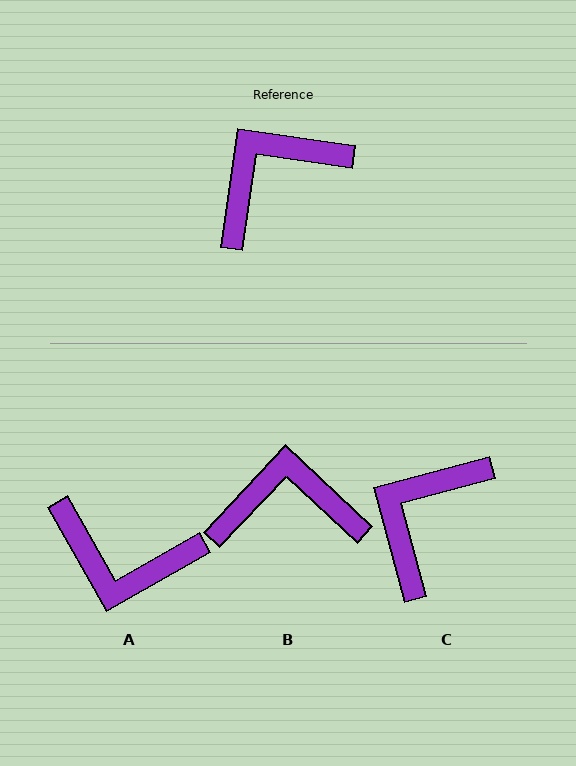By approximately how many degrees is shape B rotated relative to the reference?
Approximately 35 degrees clockwise.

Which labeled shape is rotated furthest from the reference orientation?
A, about 128 degrees away.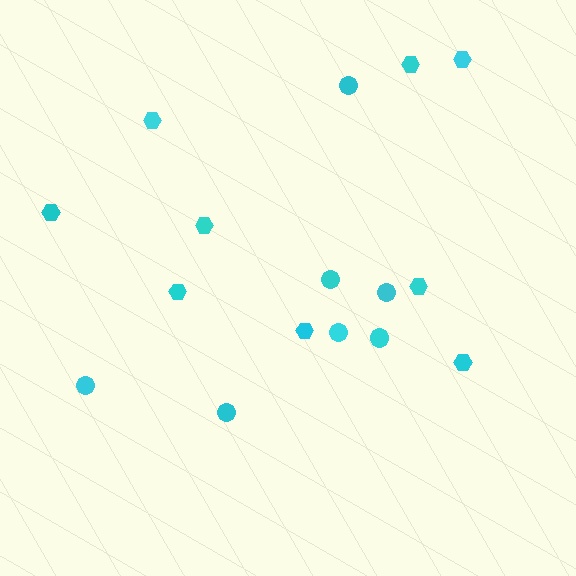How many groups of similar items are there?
There are 2 groups: one group of circles (7) and one group of hexagons (9).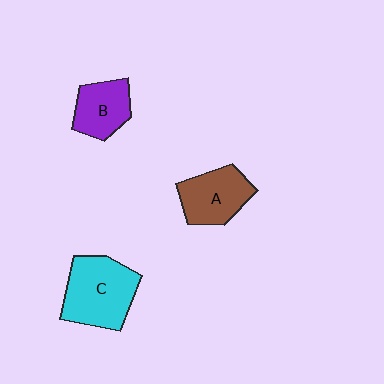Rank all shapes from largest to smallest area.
From largest to smallest: C (cyan), A (brown), B (purple).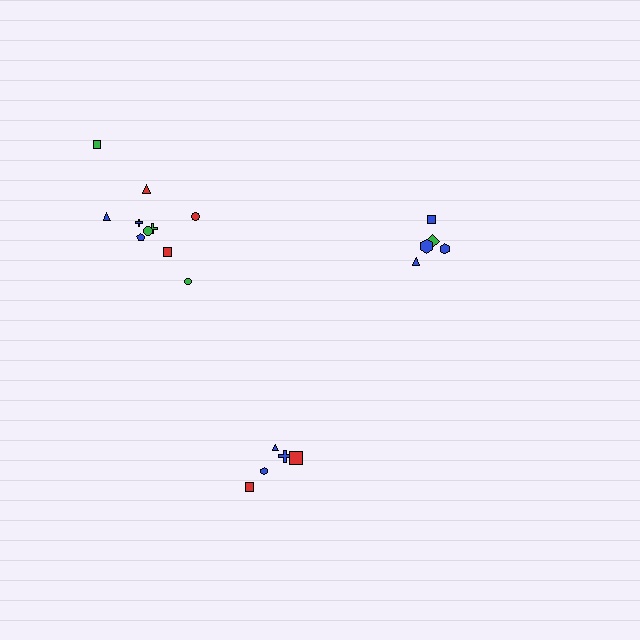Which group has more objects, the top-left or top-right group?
The top-left group.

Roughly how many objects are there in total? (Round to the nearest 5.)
Roughly 20 objects in total.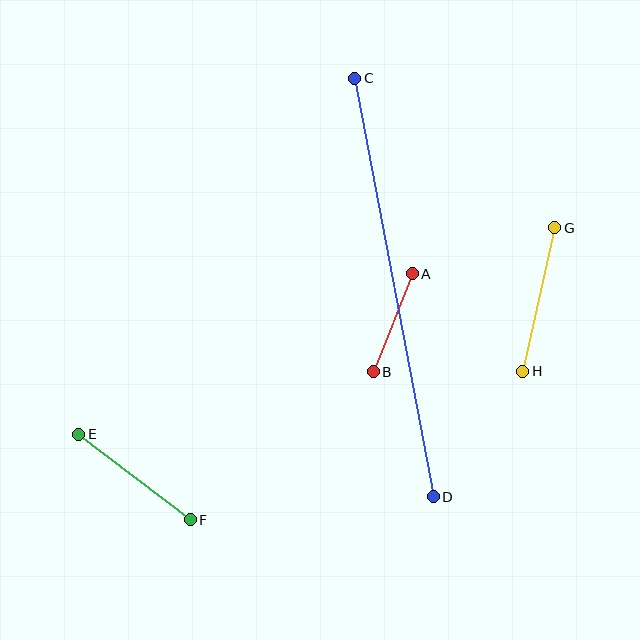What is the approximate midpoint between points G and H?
The midpoint is at approximately (539, 300) pixels.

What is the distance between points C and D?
The distance is approximately 426 pixels.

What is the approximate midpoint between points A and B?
The midpoint is at approximately (393, 323) pixels.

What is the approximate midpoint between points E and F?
The midpoint is at approximately (135, 477) pixels.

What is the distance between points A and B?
The distance is approximately 105 pixels.